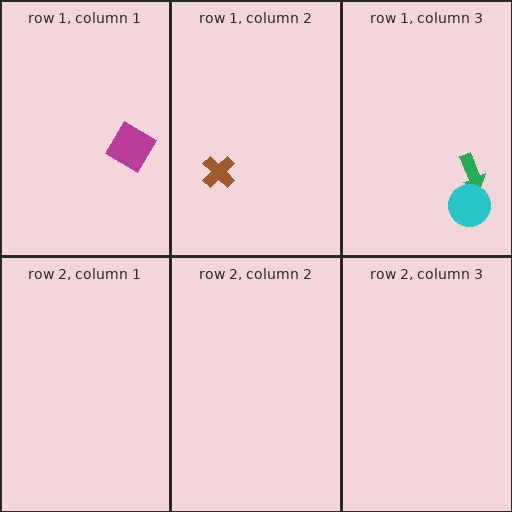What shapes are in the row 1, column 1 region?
The magenta diamond.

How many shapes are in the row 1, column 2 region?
1.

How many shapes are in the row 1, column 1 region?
1.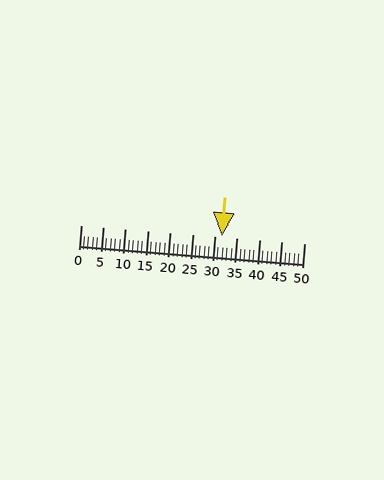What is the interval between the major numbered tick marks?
The major tick marks are spaced 5 units apart.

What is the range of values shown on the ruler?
The ruler shows values from 0 to 50.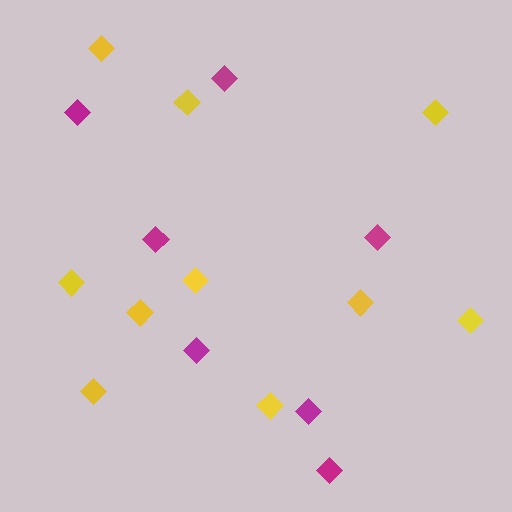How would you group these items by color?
There are 2 groups: one group of magenta diamonds (7) and one group of yellow diamonds (10).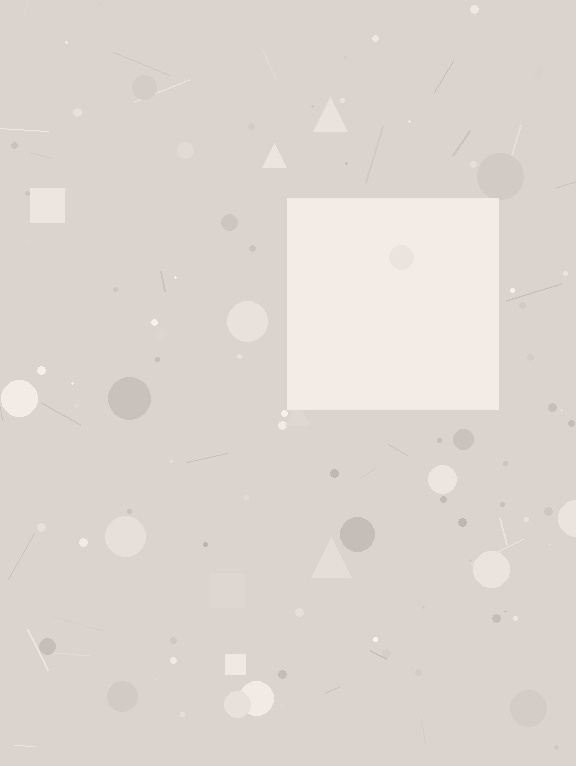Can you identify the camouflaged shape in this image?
The camouflaged shape is a square.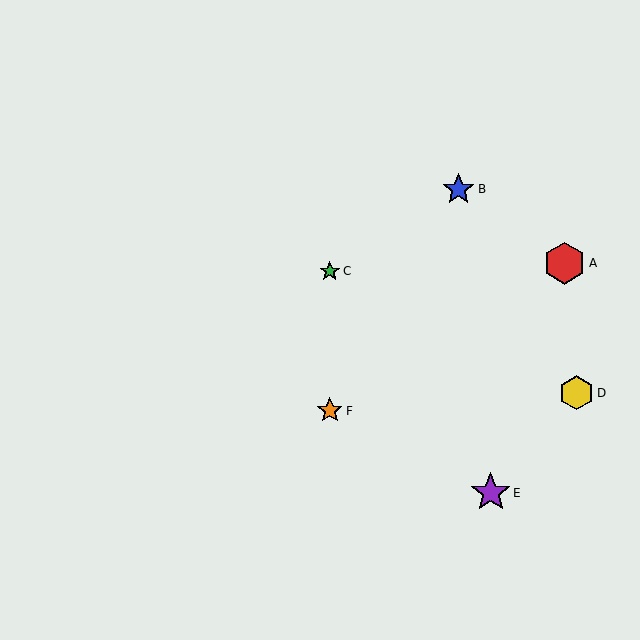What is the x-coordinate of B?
Object B is at x≈459.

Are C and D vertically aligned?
No, C is at x≈330 and D is at x≈577.